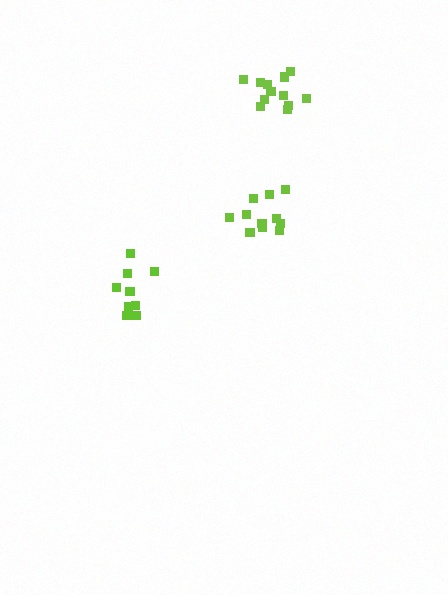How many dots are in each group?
Group 1: 9 dots, Group 2: 13 dots, Group 3: 11 dots (33 total).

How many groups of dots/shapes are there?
There are 3 groups.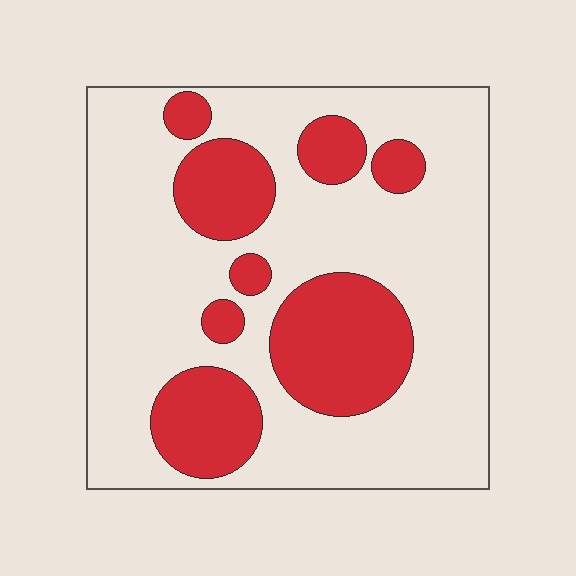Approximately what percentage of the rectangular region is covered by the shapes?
Approximately 30%.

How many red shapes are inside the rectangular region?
8.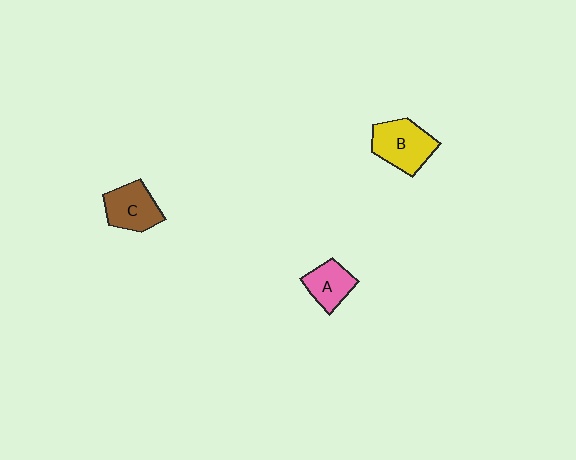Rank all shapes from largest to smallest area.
From largest to smallest: B (yellow), C (brown), A (pink).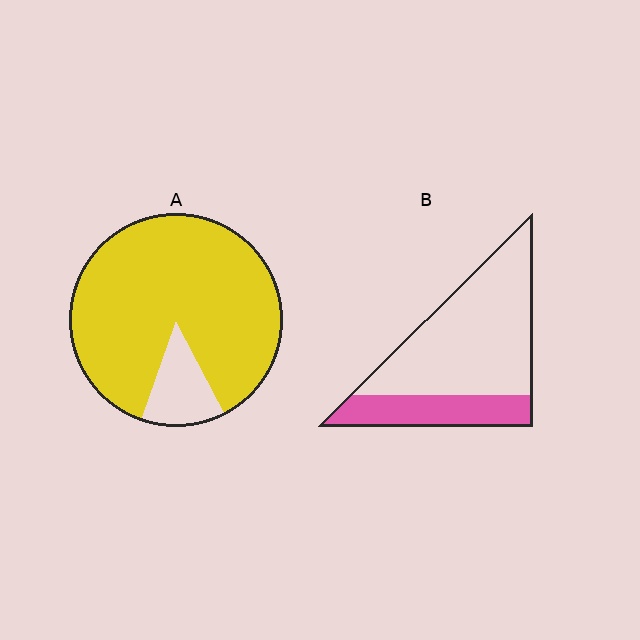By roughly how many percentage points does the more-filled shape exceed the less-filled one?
By roughly 60 percentage points (A over B).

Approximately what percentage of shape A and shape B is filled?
A is approximately 85% and B is approximately 30%.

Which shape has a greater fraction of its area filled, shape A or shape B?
Shape A.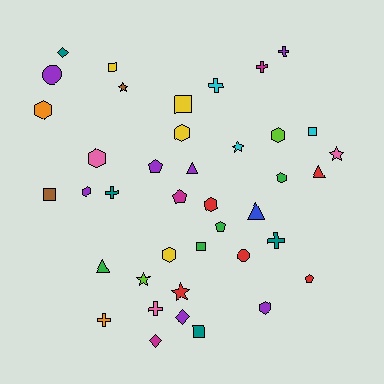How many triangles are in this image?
There are 4 triangles.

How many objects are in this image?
There are 40 objects.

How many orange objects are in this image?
There are 2 orange objects.